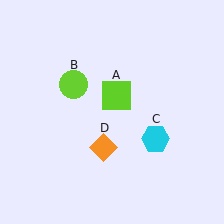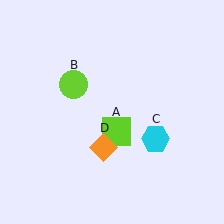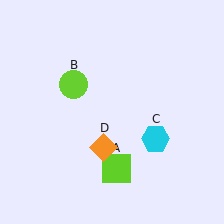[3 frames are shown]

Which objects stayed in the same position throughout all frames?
Lime circle (object B) and cyan hexagon (object C) and orange diamond (object D) remained stationary.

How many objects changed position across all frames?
1 object changed position: lime square (object A).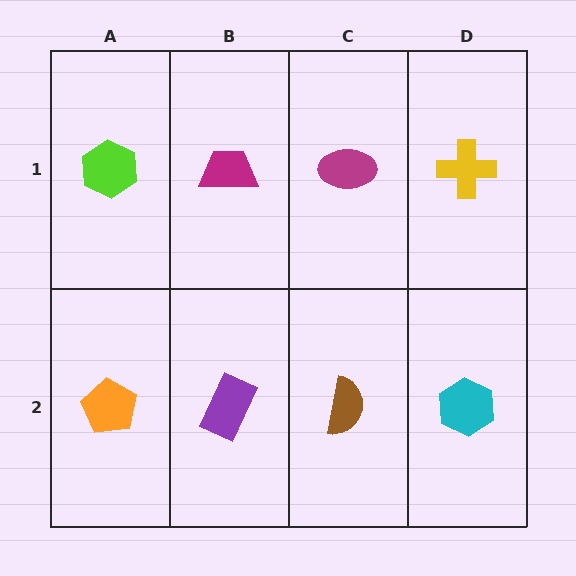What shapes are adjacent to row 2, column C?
A magenta ellipse (row 1, column C), a purple rectangle (row 2, column B), a cyan hexagon (row 2, column D).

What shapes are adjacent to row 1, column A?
An orange pentagon (row 2, column A), a magenta trapezoid (row 1, column B).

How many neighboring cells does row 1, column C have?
3.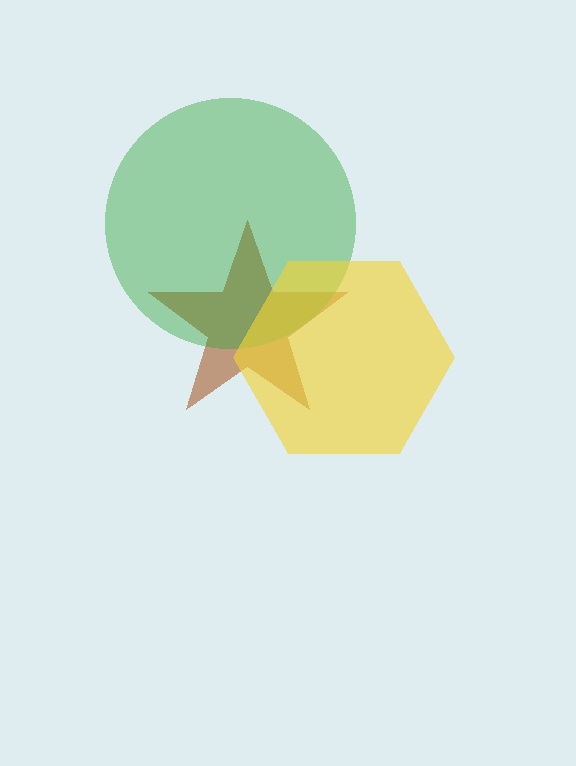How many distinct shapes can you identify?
There are 3 distinct shapes: a brown star, a green circle, a yellow hexagon.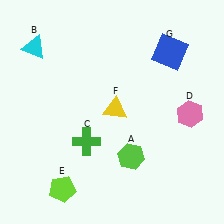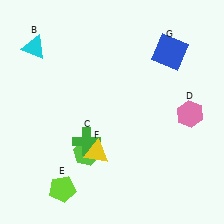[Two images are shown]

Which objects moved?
The objects that moved are: the lime hexagon (A), the yellow triangle (F).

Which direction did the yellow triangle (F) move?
The yellow triangle (F) moved down.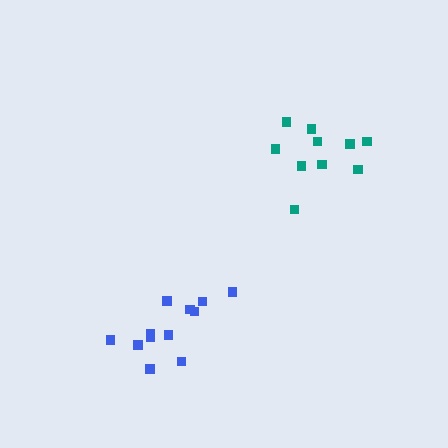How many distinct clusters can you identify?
There are 2 distinct clusters.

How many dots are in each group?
Group 1: 12 dots, Group 2: 10 dots (22 total).